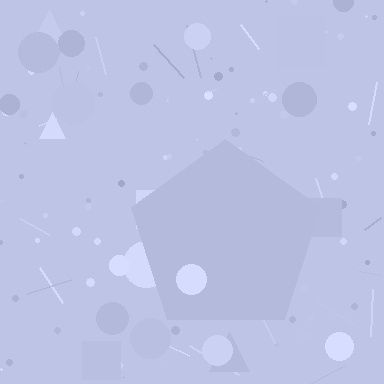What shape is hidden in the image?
A pentagon is hidden in the image.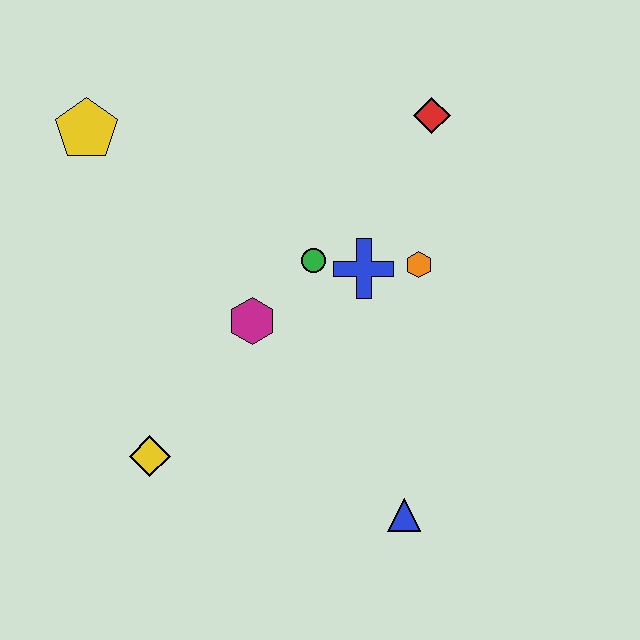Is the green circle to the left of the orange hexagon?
Yes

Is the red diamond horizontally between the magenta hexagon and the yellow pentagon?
No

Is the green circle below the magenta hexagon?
No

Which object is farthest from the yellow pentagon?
The blue triangle is farthest from the yellow pentagon.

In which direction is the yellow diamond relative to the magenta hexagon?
The yellow diamond is below the magenta hexagon.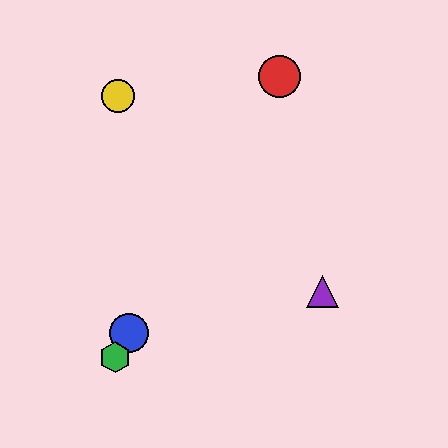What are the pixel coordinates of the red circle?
The red circle is at (279, 76).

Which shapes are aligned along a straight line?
The red circle, the blue circle, the green hexagon are aligned along a straight line.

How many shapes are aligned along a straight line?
3 shapes (the red circle, the blue circle, the green hexagon) are aligned along a straight line.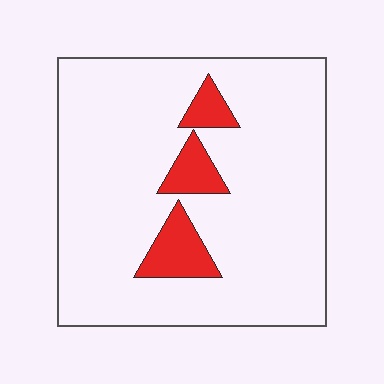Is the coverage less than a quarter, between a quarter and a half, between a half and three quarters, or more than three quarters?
Less than a quarter.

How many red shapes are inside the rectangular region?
3.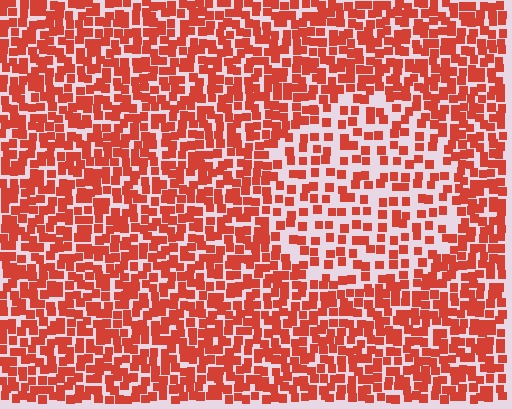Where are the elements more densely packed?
The elements are more densely packed outside the circle boundary.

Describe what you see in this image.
The image contains small red elements arranged at two different densities. A circle-shaped region is visible where the elements are less densely packed than the surrounding area.